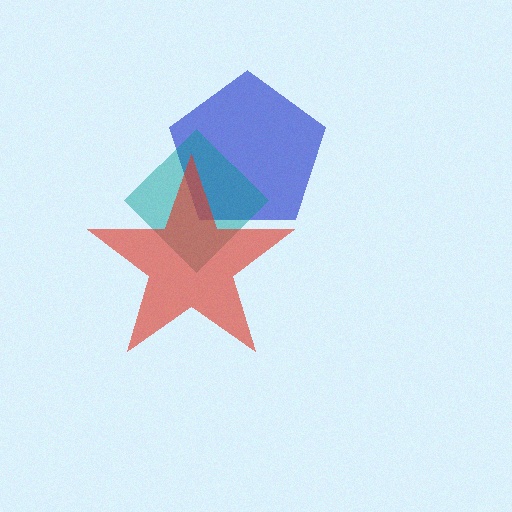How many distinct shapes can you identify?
There are 3 distinct shapes: a blue pentagon, a teal diamond, a red star.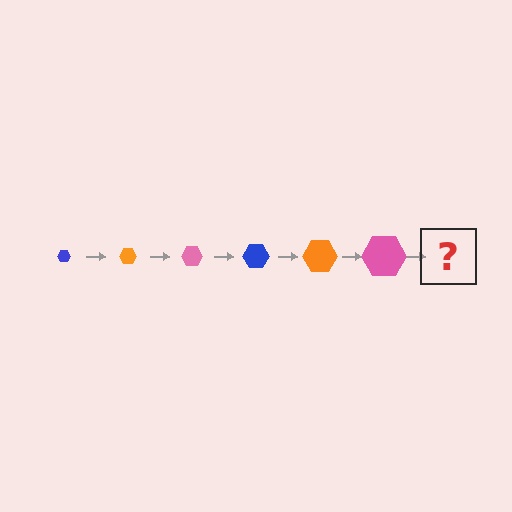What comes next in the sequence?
The next element should be a blue hexagon, larger than the previous one.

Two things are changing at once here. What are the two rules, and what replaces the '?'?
The two rules are that the hexagon grows larger each step and the color cycles through blue, orange, and pink. The '?' should be a blue hexagon, larger than the previous one.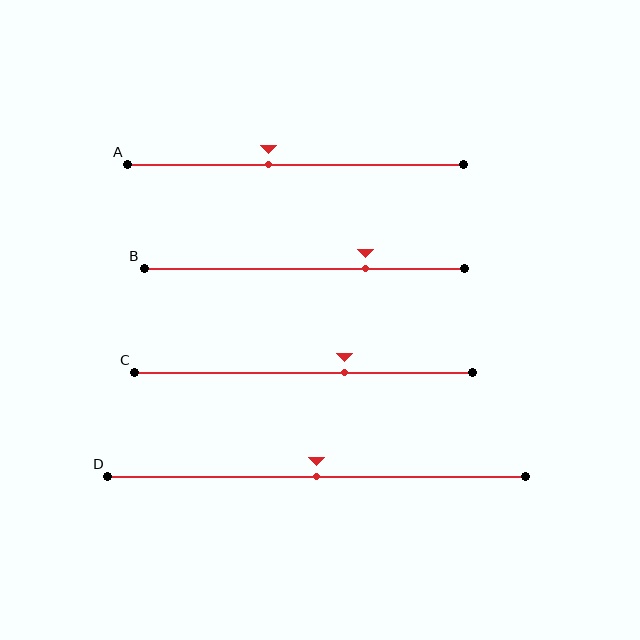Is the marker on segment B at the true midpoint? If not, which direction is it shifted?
No, the marker on segment B is shifted to the right by about 19% of the segment length.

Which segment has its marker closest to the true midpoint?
Segment D has its marker closest to the true midpoint.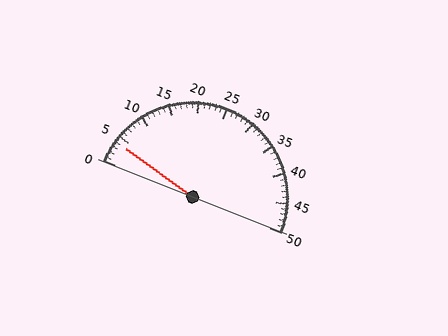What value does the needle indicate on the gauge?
The needle indicates approximately 4.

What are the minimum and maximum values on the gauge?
The gauge ranges from 0 to 50.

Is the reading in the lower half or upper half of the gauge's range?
The reading is in the lower half of the range (0 to 50).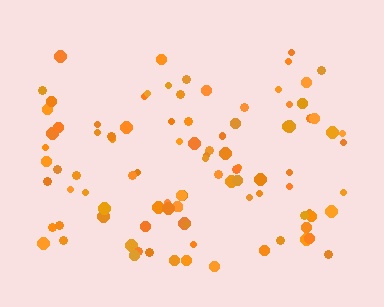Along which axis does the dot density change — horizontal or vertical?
Vertical.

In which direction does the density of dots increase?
From top to bottom, with the bottom side densest.